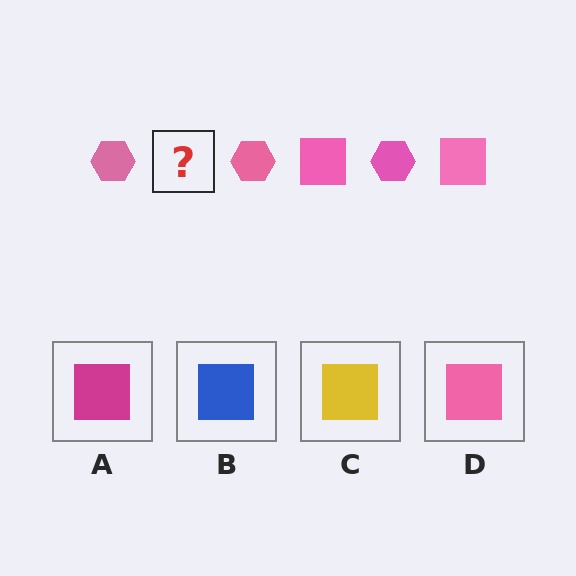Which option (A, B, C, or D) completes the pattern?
D.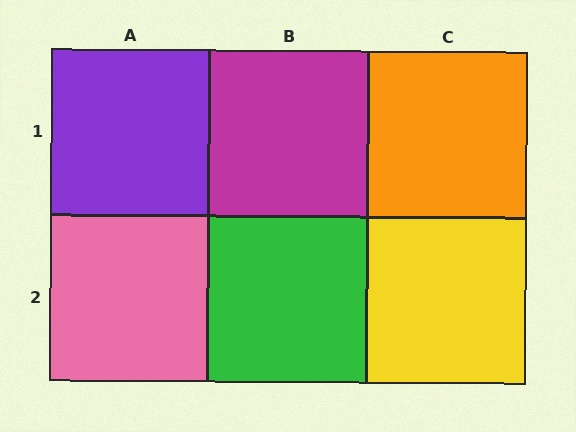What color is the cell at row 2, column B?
Green.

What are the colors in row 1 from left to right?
Purple, magenta, orange.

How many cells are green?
1 cell is green.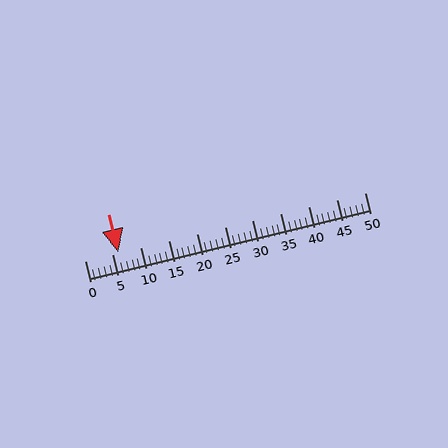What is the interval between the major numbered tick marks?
The major tick marks are spaced 5 units apart.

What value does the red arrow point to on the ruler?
The red arrow points to approximately 6.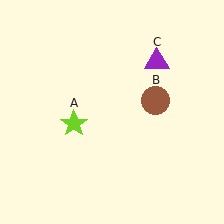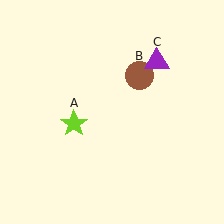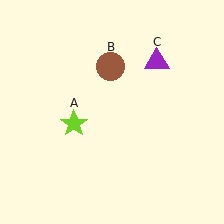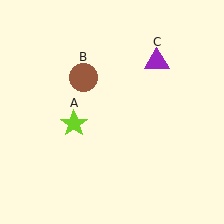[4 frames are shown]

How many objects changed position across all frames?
1 object changed position: brown circle (object B).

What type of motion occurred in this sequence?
The brown circle (object B) rotated counterclockwise around the center of the scene.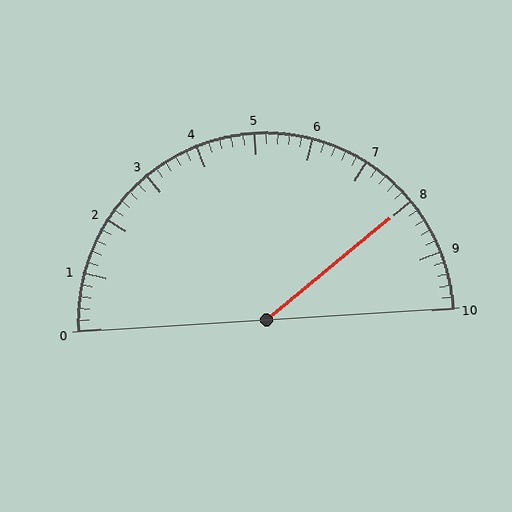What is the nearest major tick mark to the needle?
The nearest major tick mark is 8.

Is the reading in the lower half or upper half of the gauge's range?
The reading is in the upper half of the range (0 to 10).